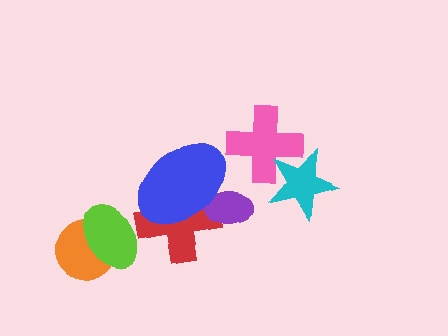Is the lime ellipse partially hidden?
No, no other shape covers it.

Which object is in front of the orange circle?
The lime ellipse is in front of the orange circle.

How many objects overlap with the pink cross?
1 object overlaps with the pink cross.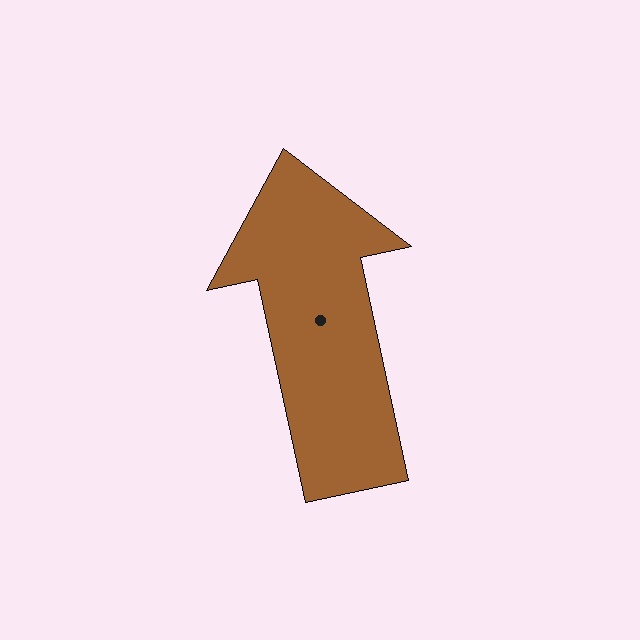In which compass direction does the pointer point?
North.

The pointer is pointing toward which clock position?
Roughly 12 o'clock.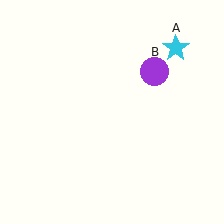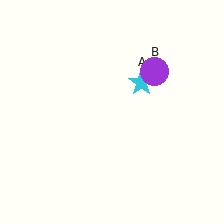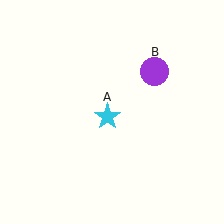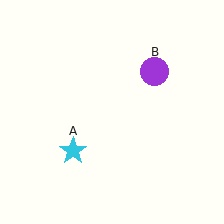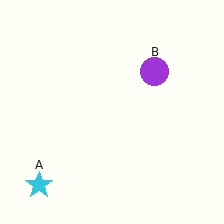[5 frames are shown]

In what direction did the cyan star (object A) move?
The cyan star (object A) moved down and to the left.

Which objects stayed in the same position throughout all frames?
Purple circle (object B) remained stationary.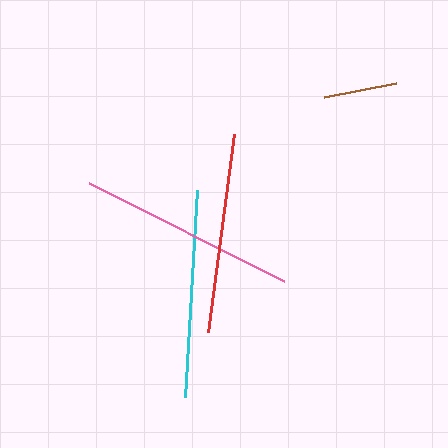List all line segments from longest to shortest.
From longest to shortest: pink, cyan, red, brown.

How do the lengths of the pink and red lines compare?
The pink and red lines are approximately the same length.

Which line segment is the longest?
The pink line is the longest at approximately 218 pixels.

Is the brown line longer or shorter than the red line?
The red line is longer than the brown line.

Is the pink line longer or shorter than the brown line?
The pink line is longer than the brown line.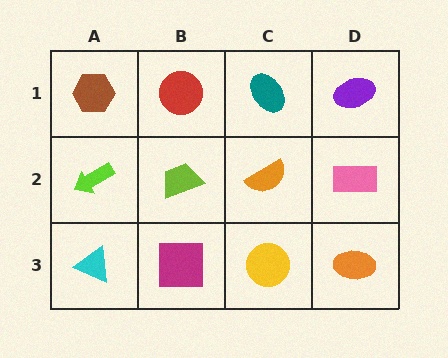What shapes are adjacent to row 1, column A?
A lime arrow (row 2, column A), a red circle (row 1, column B).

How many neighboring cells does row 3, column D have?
2.